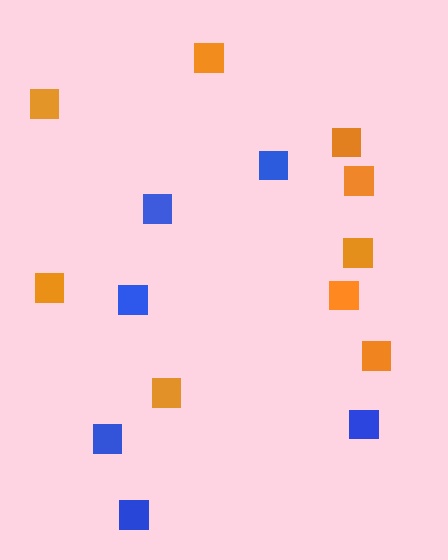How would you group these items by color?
There are 2 groups: one group of orange squares (9) and one group of blue squares (6).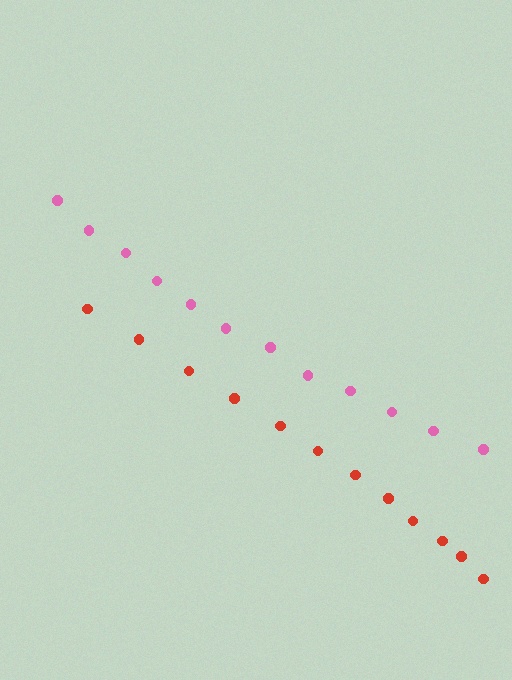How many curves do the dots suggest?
There are 2 distinct paths.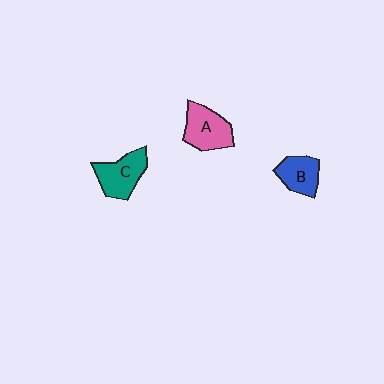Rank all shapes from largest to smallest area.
From largest to smallest: A (pink), C (teal), B (blue).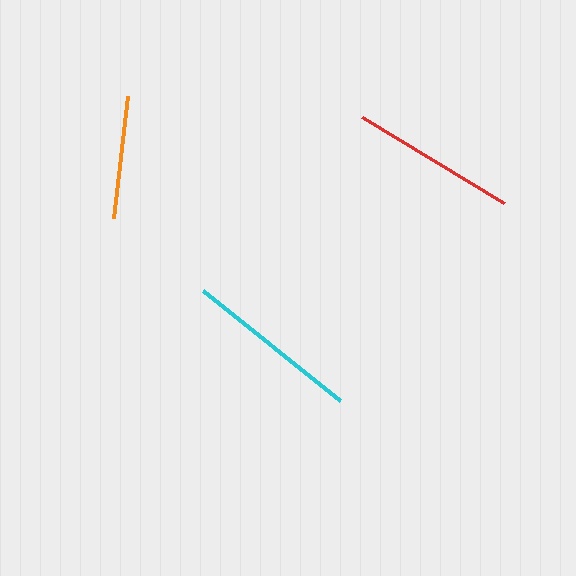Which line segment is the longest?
The cyan line is the longest at approximately 176 pixels.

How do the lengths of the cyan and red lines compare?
The cyan and red lines are approximately the same length.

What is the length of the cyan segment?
The cyan segment is approximately 176 pixels long.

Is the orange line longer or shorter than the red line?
The red line is longer than the orange line.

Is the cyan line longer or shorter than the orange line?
The cyan line is longer than the orange line.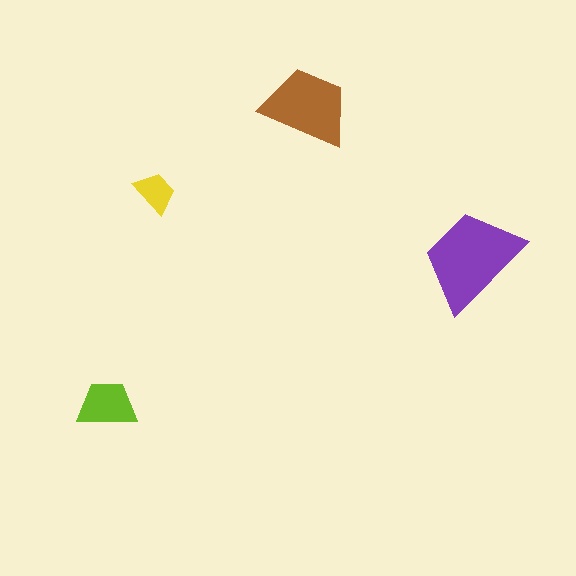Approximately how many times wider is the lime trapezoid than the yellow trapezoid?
About 1.5 times wider.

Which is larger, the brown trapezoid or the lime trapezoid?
The brown one.